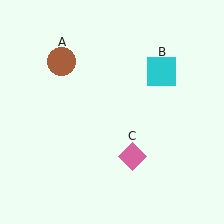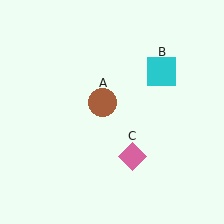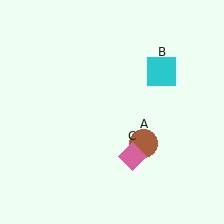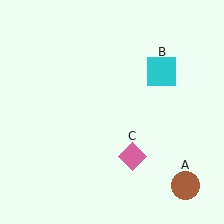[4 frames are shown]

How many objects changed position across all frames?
1 object changed position: brown circle (object A).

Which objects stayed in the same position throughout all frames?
Cyan square (object B) and pink diamond (object C) remained stationary.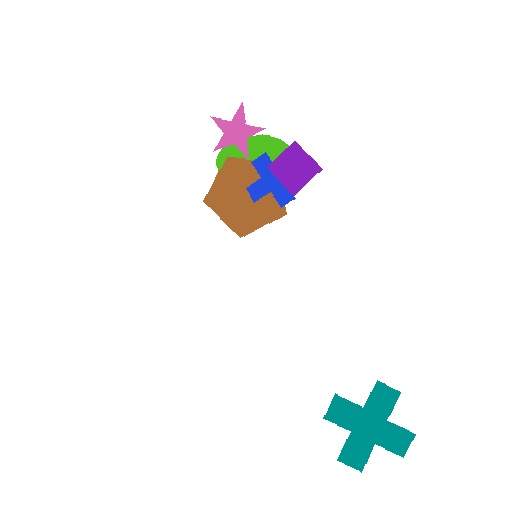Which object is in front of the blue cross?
The purple diamond is in front of the blue cross.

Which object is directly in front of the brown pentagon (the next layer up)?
The blue cross is directly in front of the brown pentagon.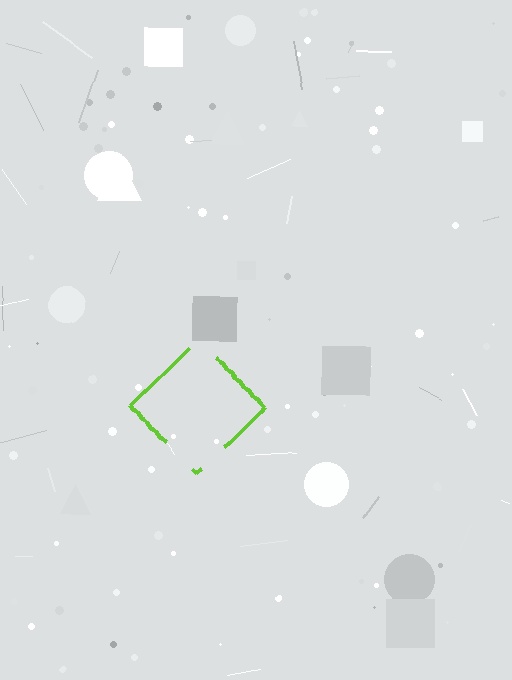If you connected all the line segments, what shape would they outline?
They would outline a diamond.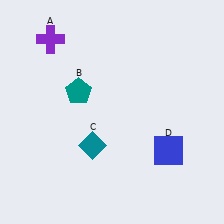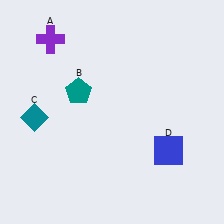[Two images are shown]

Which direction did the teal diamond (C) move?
The teal diamond (C) moved left.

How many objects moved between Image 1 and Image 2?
1 object moved between the two images.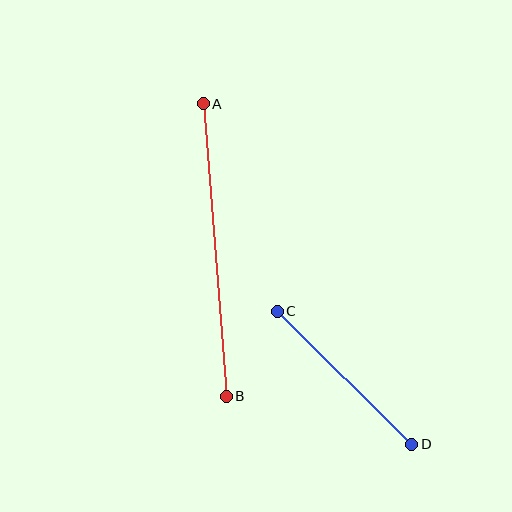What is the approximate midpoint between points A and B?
The midpoint is at approximately (215, 250) pixels.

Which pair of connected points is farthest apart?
Points A and B are farthest apart.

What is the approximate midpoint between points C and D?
The midpoint is at approximately (344, 378) pixels.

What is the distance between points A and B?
The distance is approximately 294 pixels.